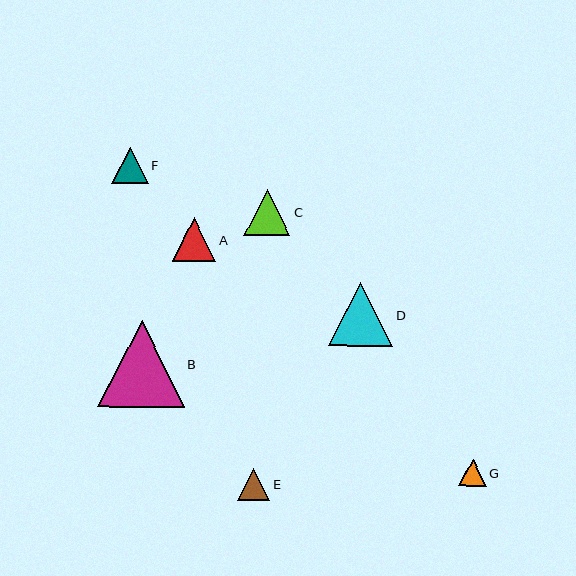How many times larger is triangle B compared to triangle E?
Triangle B is approximately 2.7 times the size of triangle E.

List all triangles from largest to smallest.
From largest to smallest: B, D, C, A, F, E, G.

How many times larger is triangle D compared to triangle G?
Triangle D is approximately 2.3 times the size of triangle G.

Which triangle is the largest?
Triangle B is the largest with a size of approximately 87 pixels.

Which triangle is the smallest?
Triangle G is the smallest with a size of approximately 28 pixels.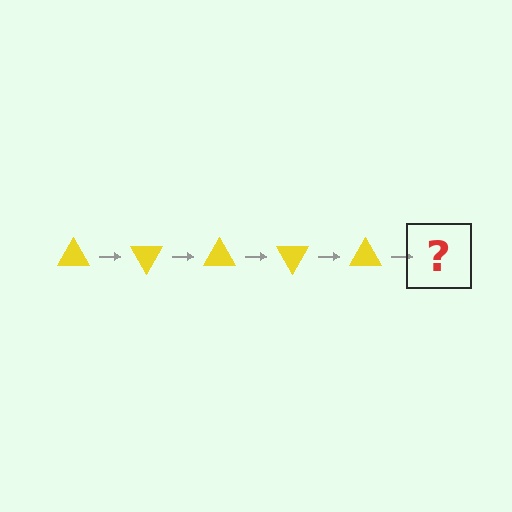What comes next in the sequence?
The next element should be a yellow triangle rotated 300 degrees.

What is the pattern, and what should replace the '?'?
The pattern is that the triangle rotates 60 degrees each step. The '?' should be a yellow triangle rotated 300 degrees.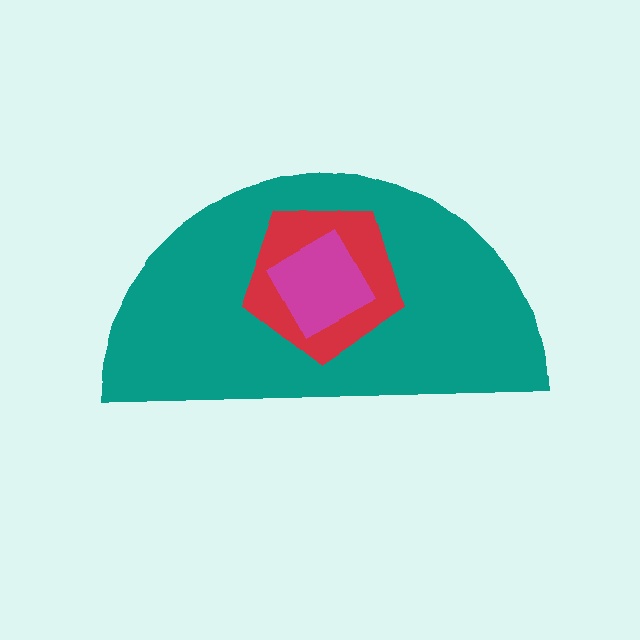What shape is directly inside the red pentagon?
The magenta square.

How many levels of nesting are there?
3.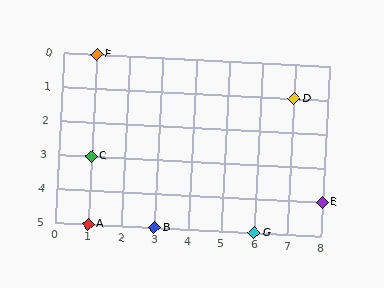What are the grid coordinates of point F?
Point F is at grid coordinates (1, 0).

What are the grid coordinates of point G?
Point G is at grid coordinates (6, 5).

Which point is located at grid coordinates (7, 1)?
Point D is at (7, 1).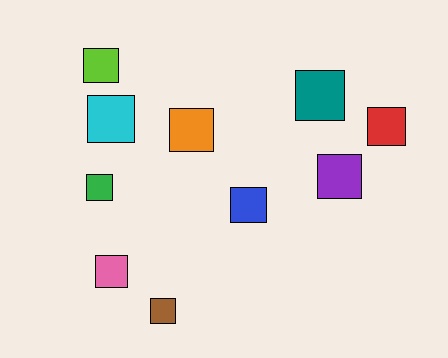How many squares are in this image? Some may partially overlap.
There are 10 squares.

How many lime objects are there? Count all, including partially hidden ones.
There is 1 lime object.